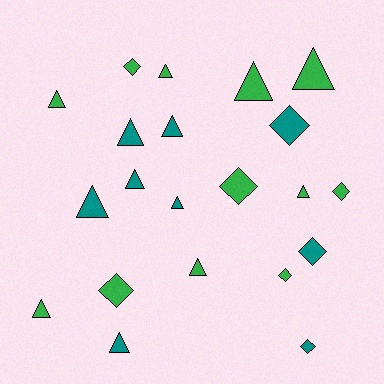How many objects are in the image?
There are 21 objects.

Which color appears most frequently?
Green, with 12 objects.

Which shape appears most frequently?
Triangle, with 13 objects.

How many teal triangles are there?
There are 6 teal triangles.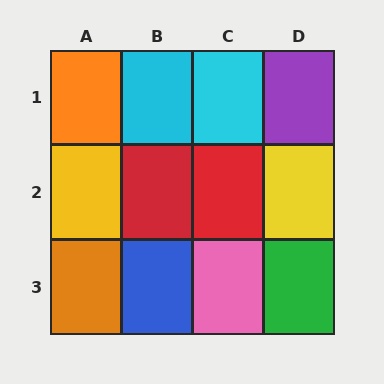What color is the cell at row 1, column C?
Cyan.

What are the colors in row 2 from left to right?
Yellow, red, red, yellow.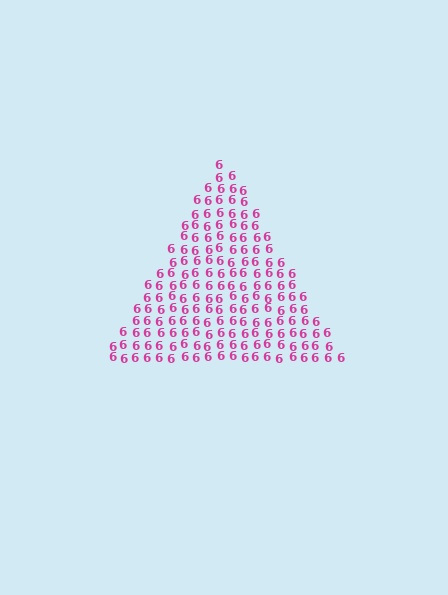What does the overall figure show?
The overall figure shows a triangle.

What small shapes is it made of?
It is made of small digit 6's.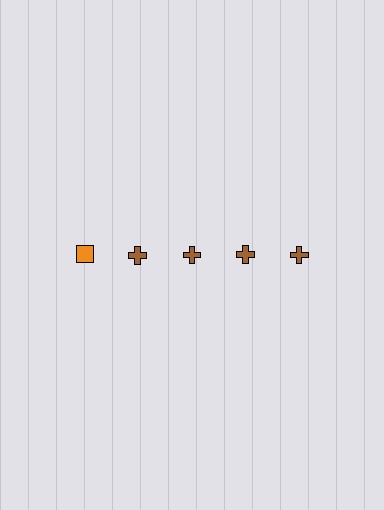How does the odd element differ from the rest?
It differs in both color (orange instead of brown) and shape (square instead of cross).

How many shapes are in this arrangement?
There are 5 shapes arranged in a grid pattern.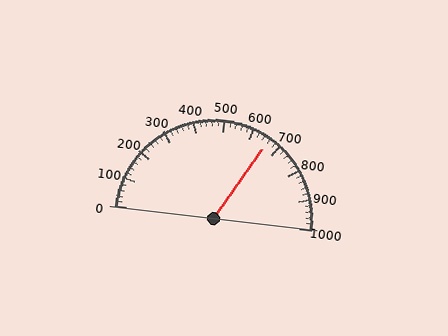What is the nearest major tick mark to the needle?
The nearest major tick mark is 700.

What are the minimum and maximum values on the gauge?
The gauge ranges from 0 to 1000.